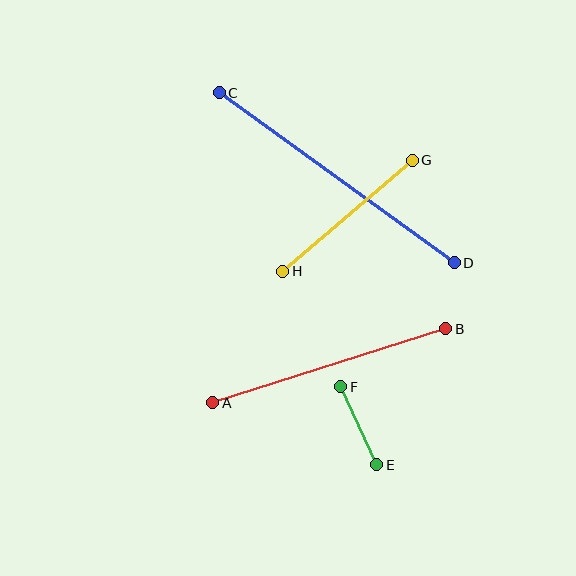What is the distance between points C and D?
The distance is approximately 290 pixels.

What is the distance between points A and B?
The distance is approximately 245 pixels.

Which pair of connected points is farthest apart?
Points C and D are farthest apart.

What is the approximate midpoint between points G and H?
The midpoint is at approximately (348, 216) pixels.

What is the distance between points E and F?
The distance is approximately 86 pixels.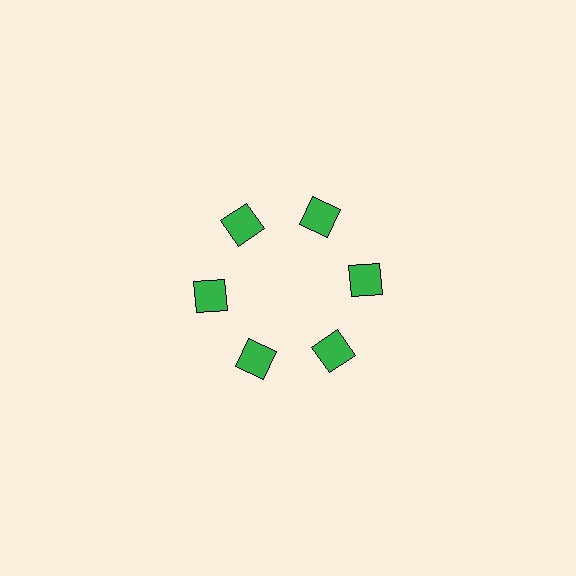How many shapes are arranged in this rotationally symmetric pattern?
There are 6 shapes, arranged in 6 groups of 1.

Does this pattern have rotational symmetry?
Yes, this pattern has 6-fold rotational symmetry. It looks the same after rotating 60 degrees around the center.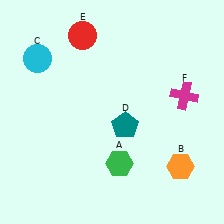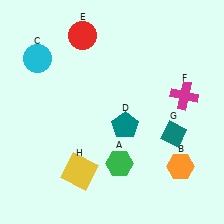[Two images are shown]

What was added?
A teal diamond (G), a yellow square (H) were added in Image 2.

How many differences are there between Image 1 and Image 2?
There are 2 differences between the two images.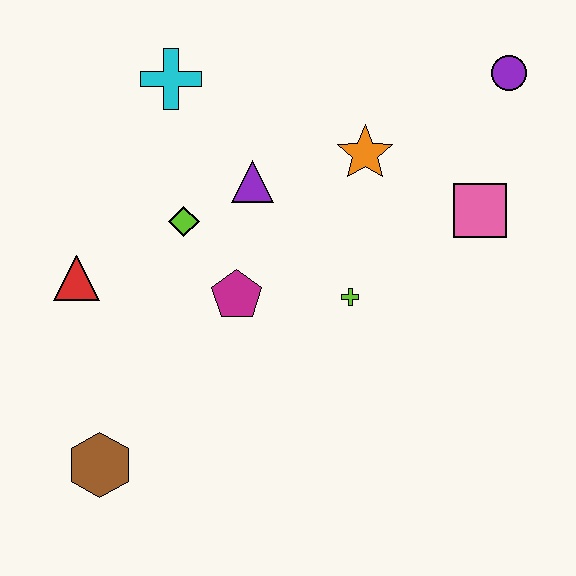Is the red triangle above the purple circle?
No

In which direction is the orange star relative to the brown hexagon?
The orange star is above the brown hexagon.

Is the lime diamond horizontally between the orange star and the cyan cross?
Yes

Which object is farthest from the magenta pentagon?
The purple circle is farthest from the magenta pentagon.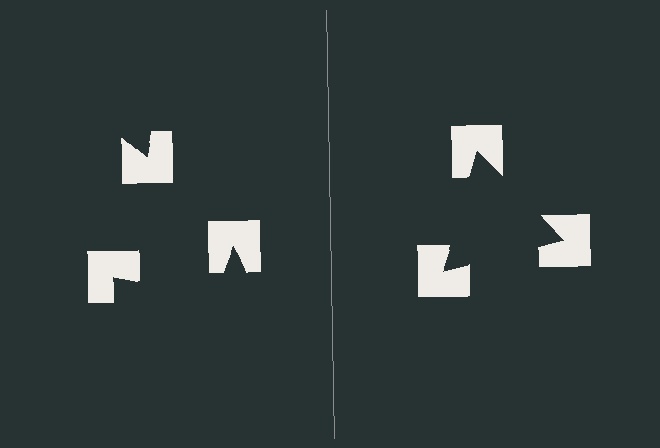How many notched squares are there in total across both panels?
6 — 3 on each side.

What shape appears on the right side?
An illusory triangle.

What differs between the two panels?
The notched squares are positioned identically on both sides; only the wedge orientations differ. On the right they align to a triangle; on the left they are misaligned.